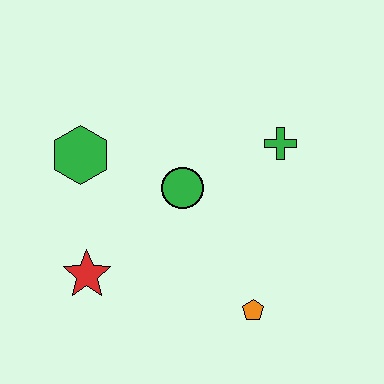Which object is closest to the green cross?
The green circle is closest to the green cross.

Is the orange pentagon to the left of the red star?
No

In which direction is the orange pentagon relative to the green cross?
The orange pentagon is below the green cross.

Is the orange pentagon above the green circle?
No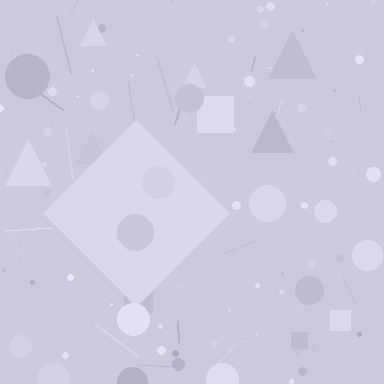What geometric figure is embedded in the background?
A diamond is embedded in the background.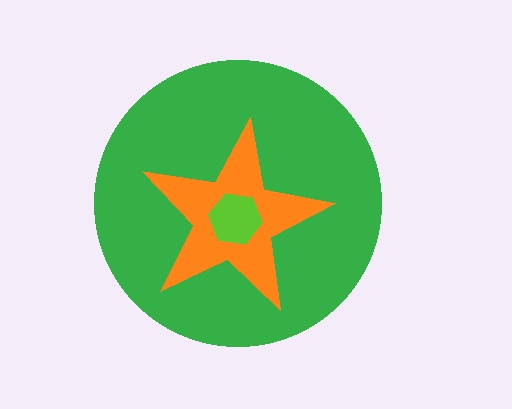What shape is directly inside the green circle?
The orange star.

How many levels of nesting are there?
3.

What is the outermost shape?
The green circle.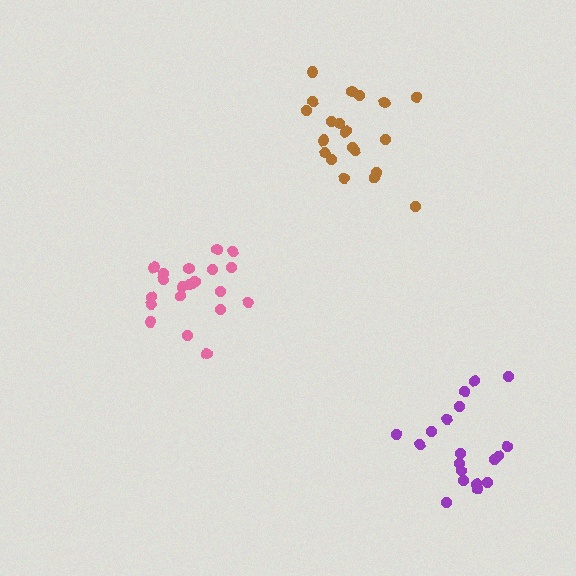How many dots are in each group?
Group 1: 21 dots, Group 2: 19 dots, Group 3: 21 dots (61 total).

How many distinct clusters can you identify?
There are 3 distinct clusters.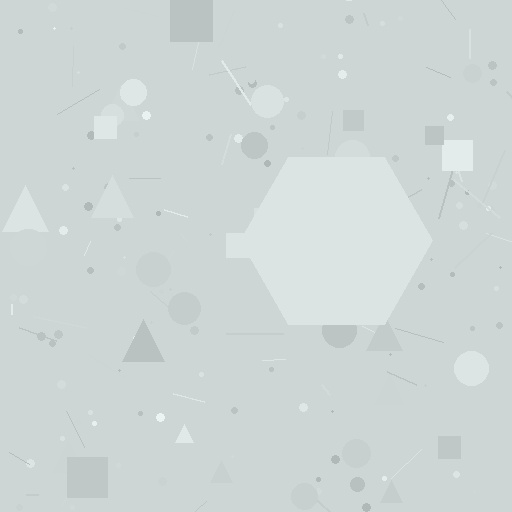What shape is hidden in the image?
A hexagon is hidden in the image.